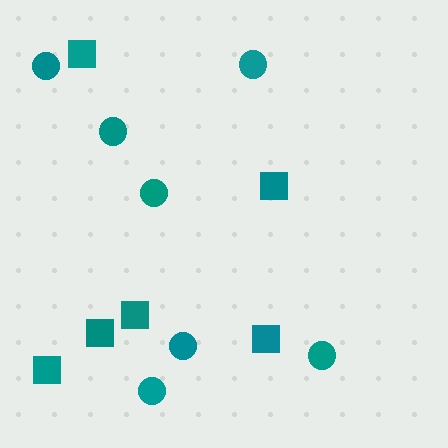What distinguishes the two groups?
There are 2 groups: one group of squares (6) and one group of circles (7).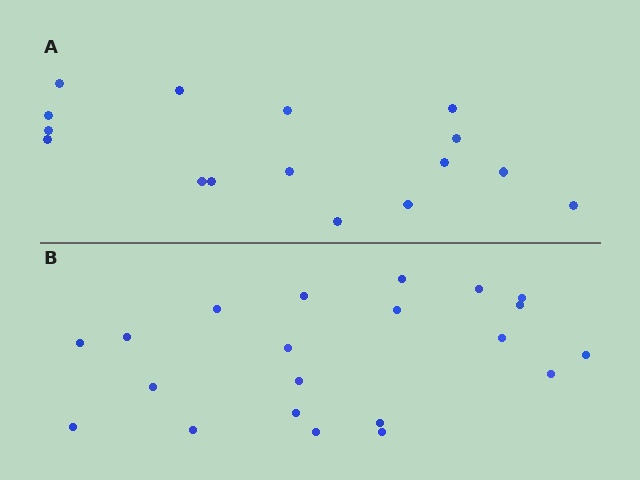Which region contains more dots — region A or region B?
Region B (the bottom region) has more dots.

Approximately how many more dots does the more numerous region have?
Region B has about 5 more dots than region A.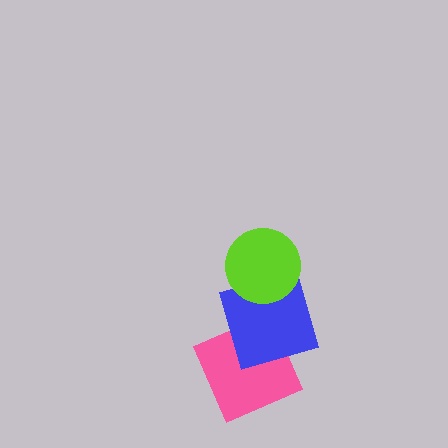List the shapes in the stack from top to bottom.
From top to bottom: the lime circle, the blue square, the pink square.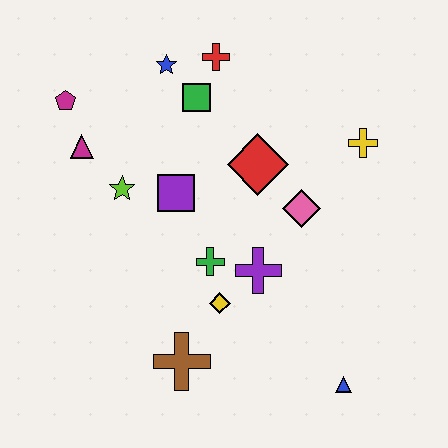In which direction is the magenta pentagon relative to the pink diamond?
The magenta pentagon is to the left of the pink diamond.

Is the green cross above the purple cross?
Yes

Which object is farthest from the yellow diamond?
The magenta pentagon is farthest from the yellow diamond.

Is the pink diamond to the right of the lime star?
Yes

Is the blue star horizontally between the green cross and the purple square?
No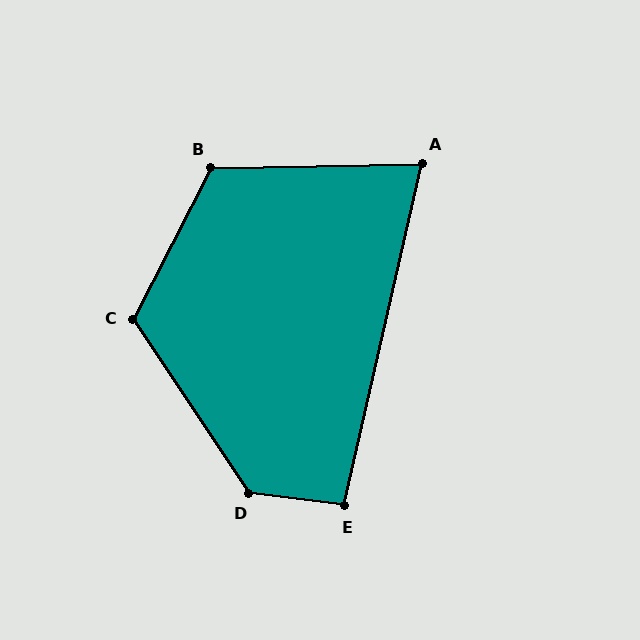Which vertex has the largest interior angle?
D, at approximately 131 degrees.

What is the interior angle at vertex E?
Approximately 95 degrees (obtuse).